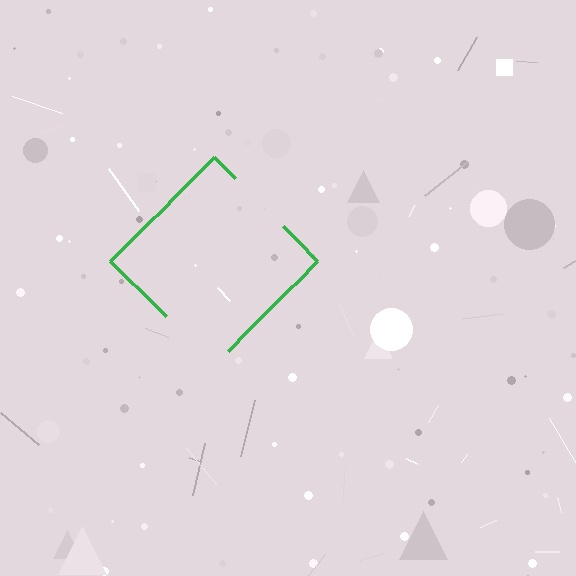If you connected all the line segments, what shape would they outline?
They would outline a diamond.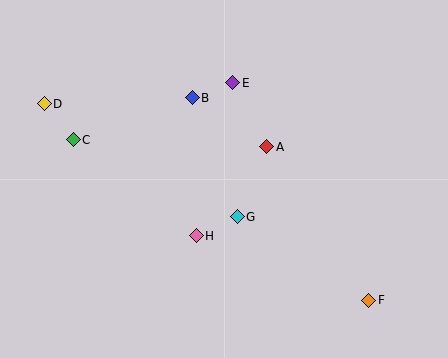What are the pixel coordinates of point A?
Point A is at (267, 147).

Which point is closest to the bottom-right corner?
Point F is closest to the bottom-right corner.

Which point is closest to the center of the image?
Point G at (237, 217) is closest to the center.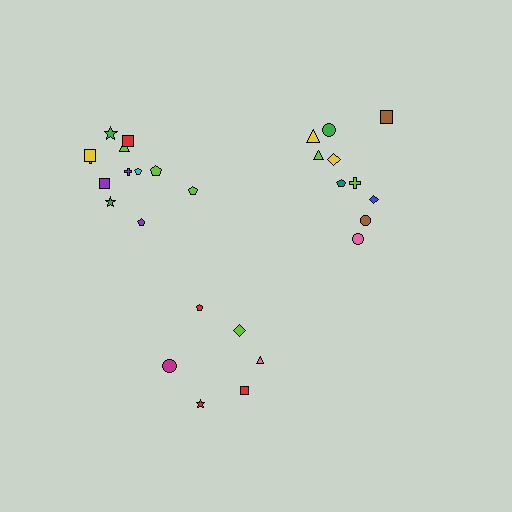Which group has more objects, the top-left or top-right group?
The top-left group.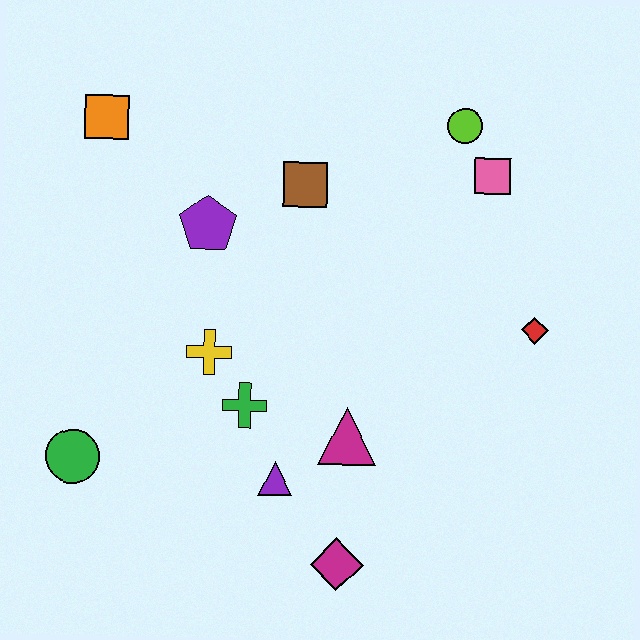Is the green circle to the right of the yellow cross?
No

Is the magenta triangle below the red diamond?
Yes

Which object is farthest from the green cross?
The lime circle is farthest from the green cross.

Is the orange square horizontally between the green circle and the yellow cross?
Yes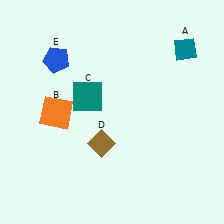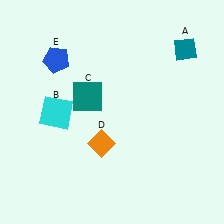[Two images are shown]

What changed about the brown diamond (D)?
In Image 1, D is brown. In Image 2, it changed to orange.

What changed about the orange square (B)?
In Image 1, B is orange. In Image 2, it changed to cyan.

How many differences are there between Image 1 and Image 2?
There are 2 differences between the two images.